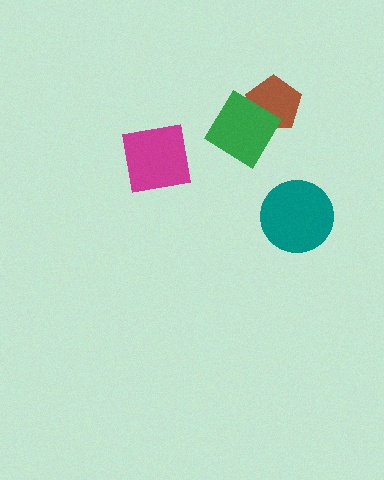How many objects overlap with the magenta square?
0 objects overlap with the magenta square.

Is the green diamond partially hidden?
No, no other shape covers it.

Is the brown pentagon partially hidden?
Yes, it is partially covered by another shape.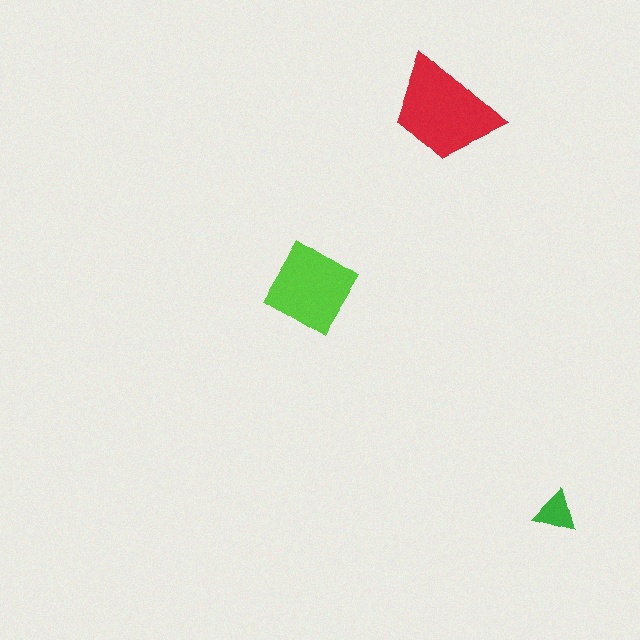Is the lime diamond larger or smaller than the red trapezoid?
Smaller.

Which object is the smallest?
The green triangle.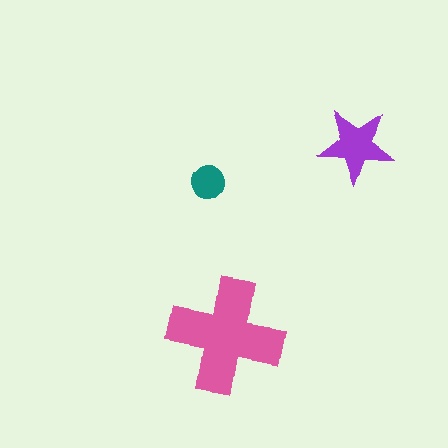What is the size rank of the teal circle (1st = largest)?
3rd.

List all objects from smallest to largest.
The teal circle, the purple star, the pink cross.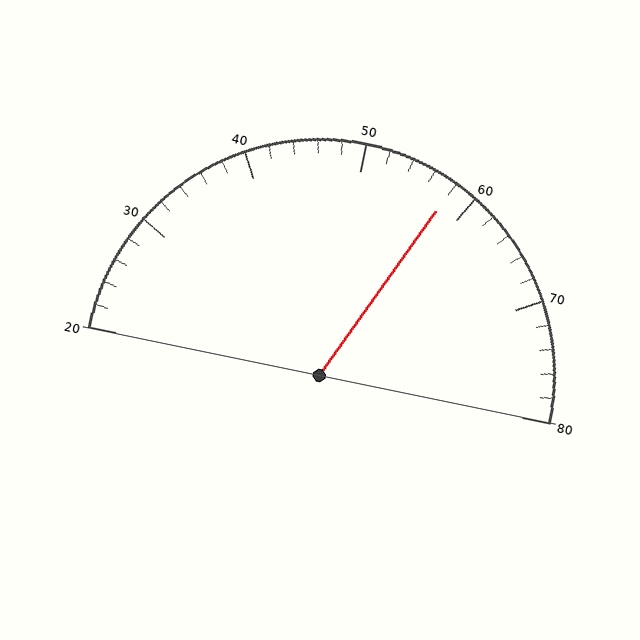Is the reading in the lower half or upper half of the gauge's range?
The reading is in the upper half of the range (20 to 80).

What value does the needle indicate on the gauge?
The needle indicates approximately 58.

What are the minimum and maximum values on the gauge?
The gauge ranges from 20 to 80.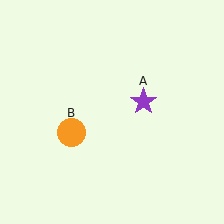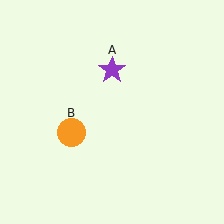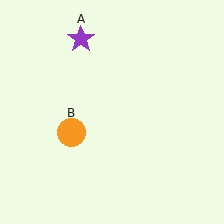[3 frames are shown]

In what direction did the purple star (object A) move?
The purple star (object A) moved up and to the left.